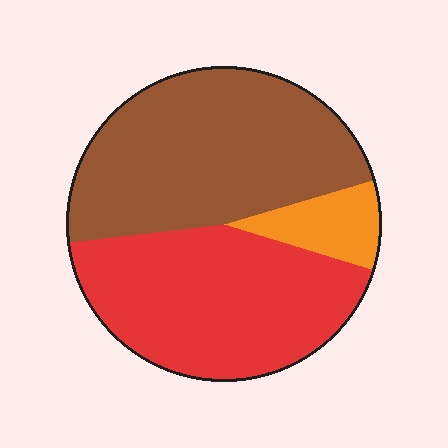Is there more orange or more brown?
Brown.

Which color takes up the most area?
Brown, at roughly 45%.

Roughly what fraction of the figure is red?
Red covers roughly 45% of the figure.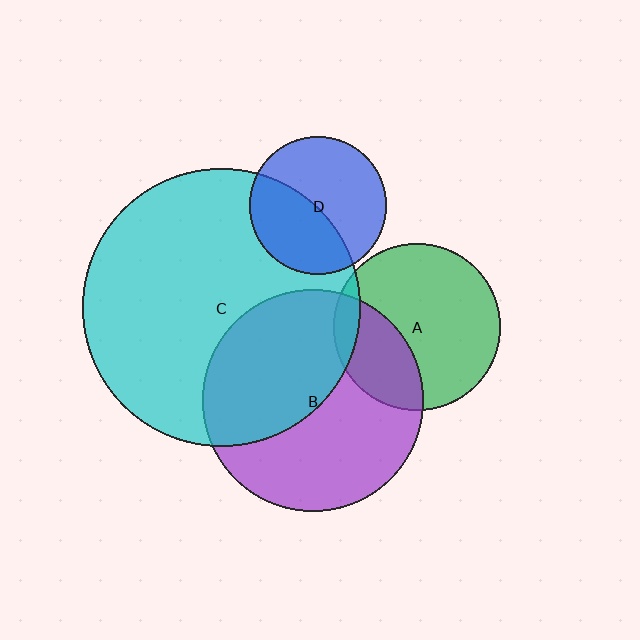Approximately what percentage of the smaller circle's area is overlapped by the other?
Approximately 10%.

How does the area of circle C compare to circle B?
Approximately 1.6 times.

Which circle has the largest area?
Circle C (cyan).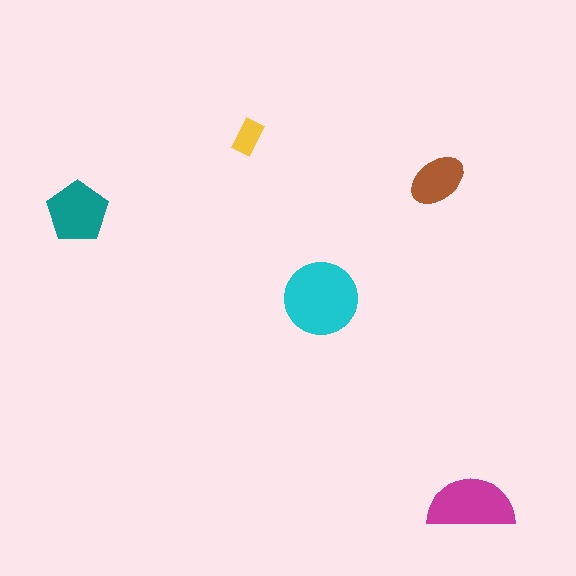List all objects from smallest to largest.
The yellow rectangle, the brown ellipse, the teal pentagon, the magenta semicircle, the cyan circle.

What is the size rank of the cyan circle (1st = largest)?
1st.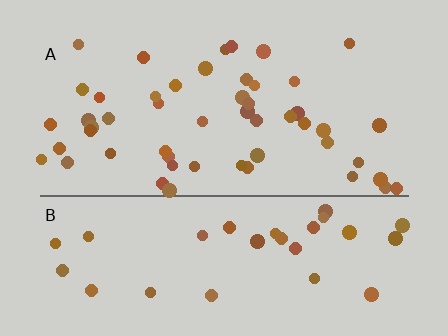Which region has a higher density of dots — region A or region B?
A (the top).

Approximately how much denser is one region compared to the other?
Approximately 1.5× — region A over region B.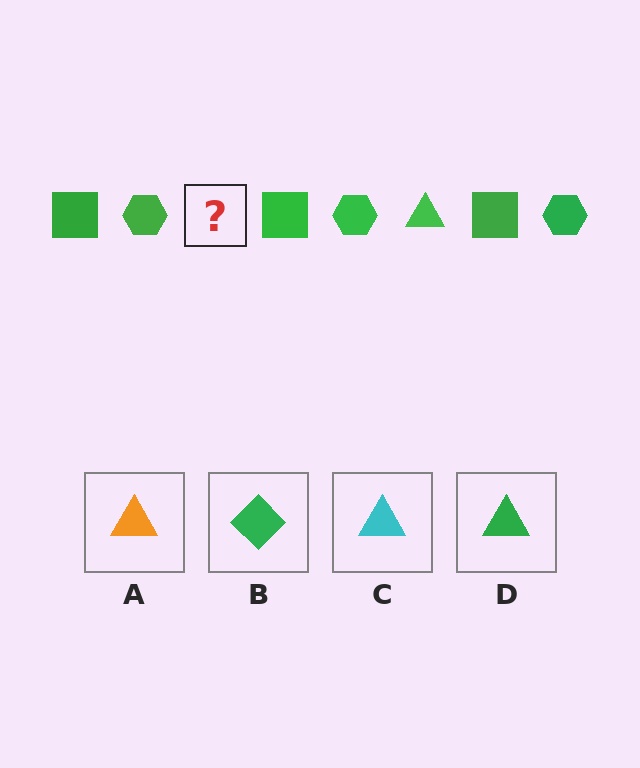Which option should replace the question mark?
Option D.